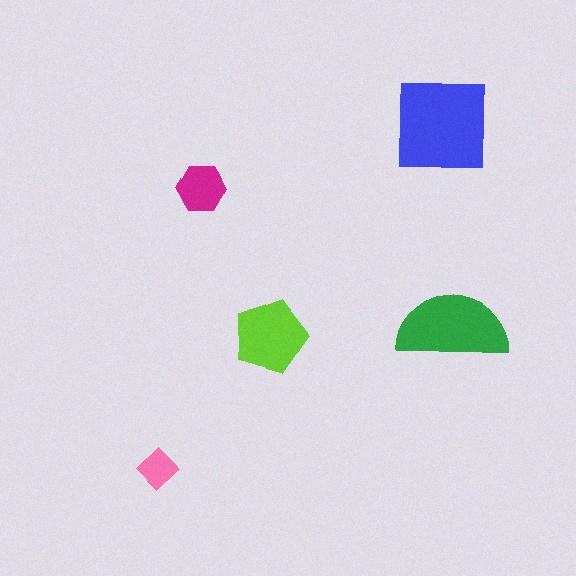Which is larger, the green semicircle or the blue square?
The blue square.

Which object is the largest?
The blue square.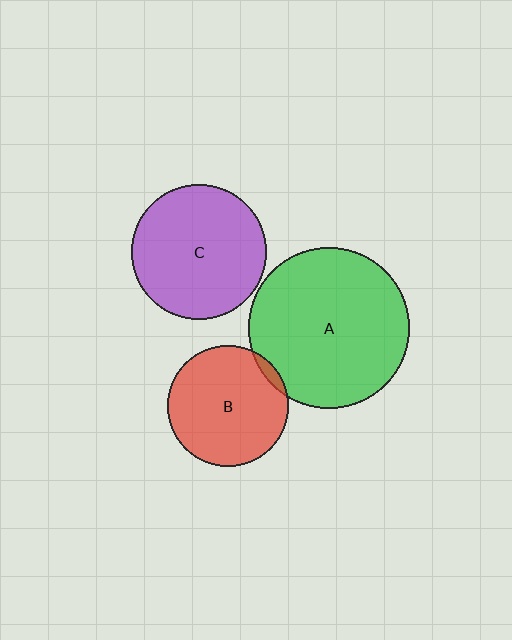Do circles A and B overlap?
Yes.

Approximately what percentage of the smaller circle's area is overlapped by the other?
Approximately 5%.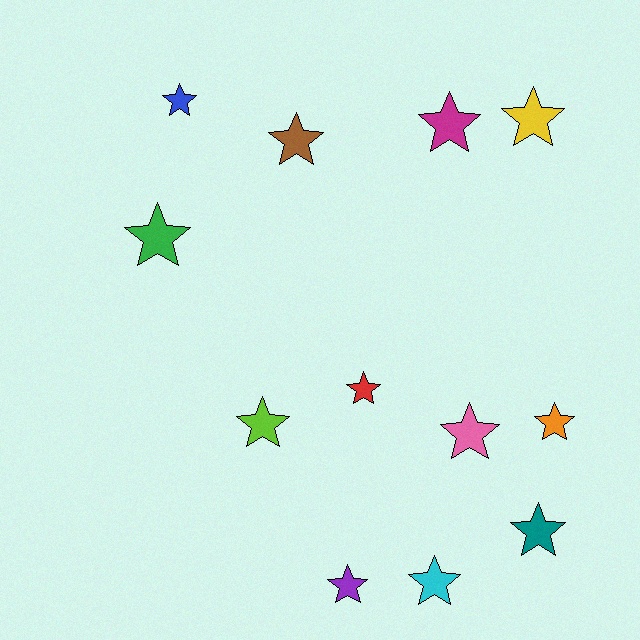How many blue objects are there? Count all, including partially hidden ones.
There is 1 blue object.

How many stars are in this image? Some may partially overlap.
There are 12 stars.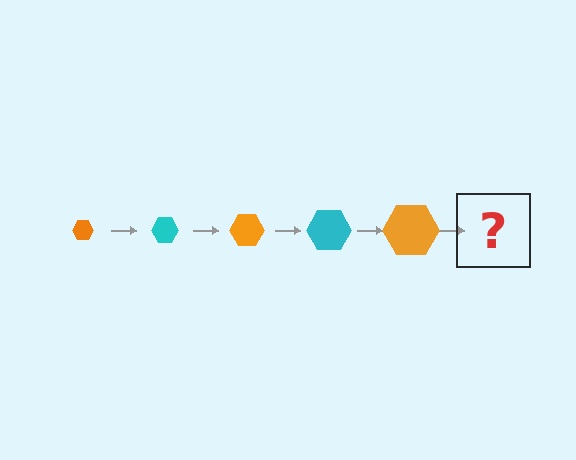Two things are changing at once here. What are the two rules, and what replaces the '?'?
The two rules are that the hexagon grows larger each step and the color cycles through orange and cyan. The '?' should be a cyan hexagon, larger than the previous one.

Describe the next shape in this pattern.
It should be a cyan hexagon, larger than the previous one.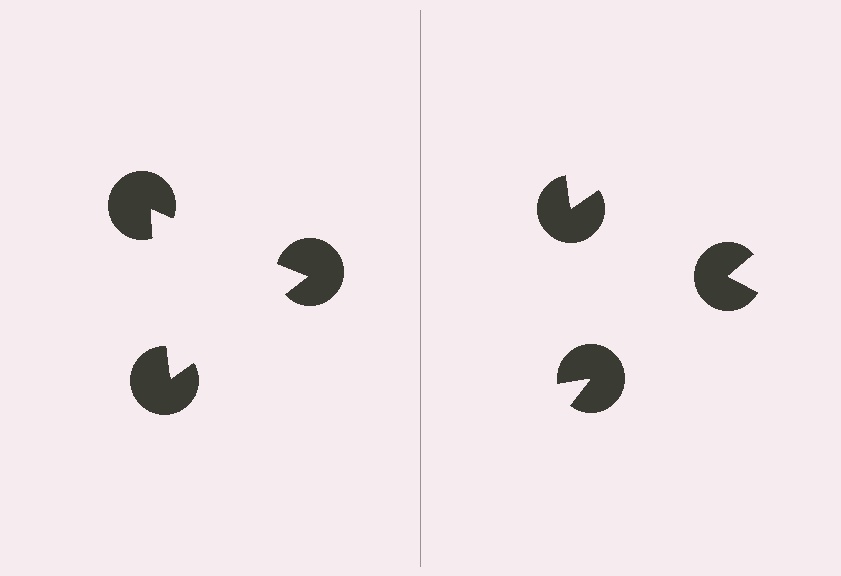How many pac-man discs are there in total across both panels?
6 — 3 on each side.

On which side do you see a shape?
An illusory triangle appears on the left side. On the right side the wedge cuts are rotated, so no coherent shape forms.